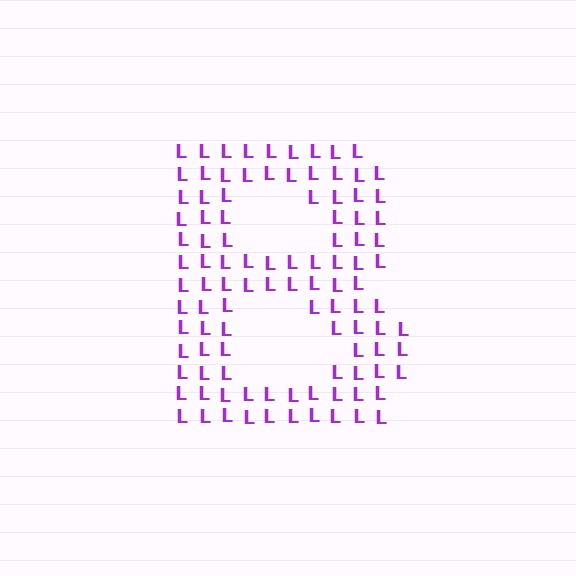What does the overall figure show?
The overall figure shows the letter B.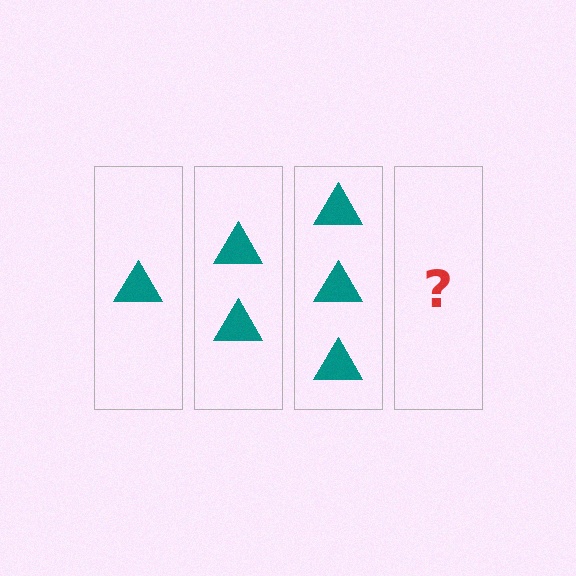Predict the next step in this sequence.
The next step is 4 triangles.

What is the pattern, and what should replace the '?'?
The pattern is that each step adds one more triangle. The '?' should be 4 triangles.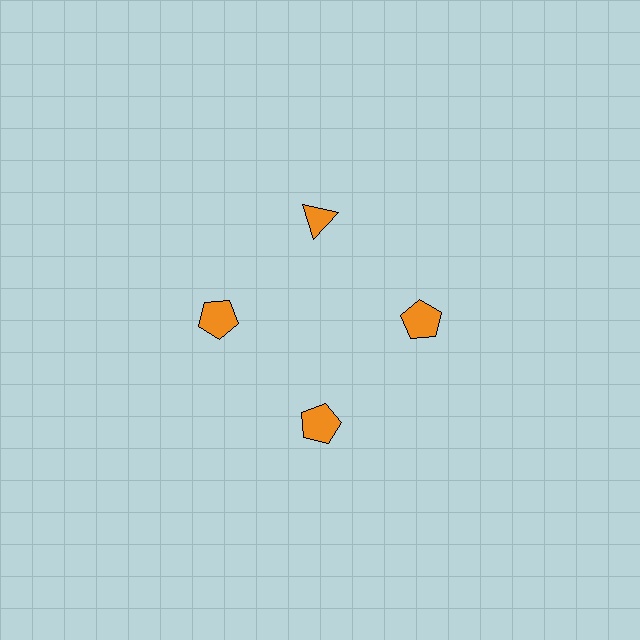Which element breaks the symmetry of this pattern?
The orange triangle at roughly the 12 o'clock position breaks the symmetry. All other shapes are orange pentagons.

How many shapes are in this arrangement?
There are 4 shapes arranged in a ring pattern.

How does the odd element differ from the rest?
It has a different shape: triangle instead of pentagon.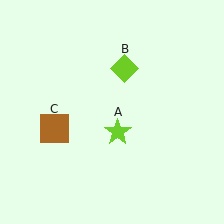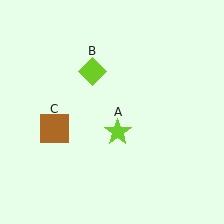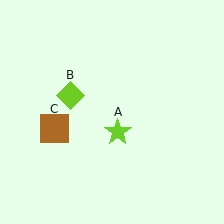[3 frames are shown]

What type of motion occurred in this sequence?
The lime diamond (object B) rotated counterclockwise around the center of the scene.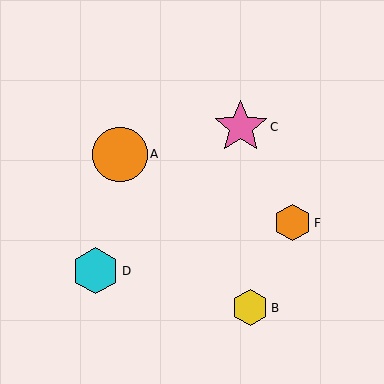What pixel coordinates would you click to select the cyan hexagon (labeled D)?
Click at (96, 271) to select the cyan hexagon D.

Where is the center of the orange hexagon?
The center of the orange hexagon is at (293, 223).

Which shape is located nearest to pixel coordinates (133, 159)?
The orange circle (labeled A) at (120, 154) is nearest to that location.